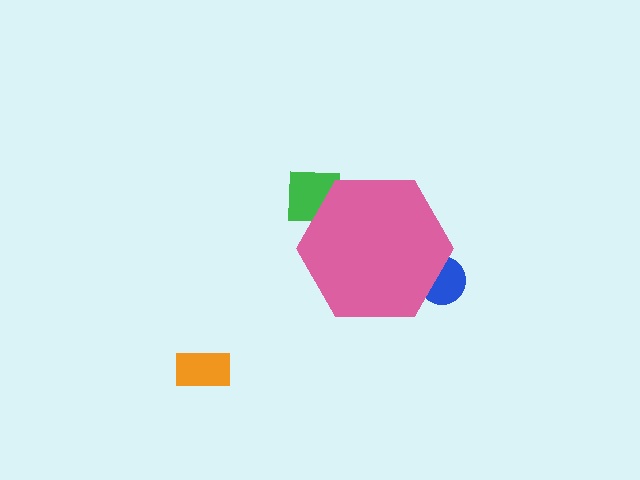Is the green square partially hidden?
Yes, the green square is partially hidden behind the pink hexagon.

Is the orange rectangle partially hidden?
No, the orange rectangle is fully visible.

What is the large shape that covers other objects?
A pink hexagon.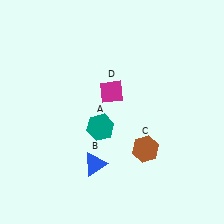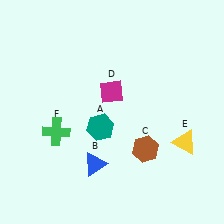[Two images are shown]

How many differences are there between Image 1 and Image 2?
There are 2 differences between the two images.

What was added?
A yellow triangle (E), a green cross (F) were added in Image 2.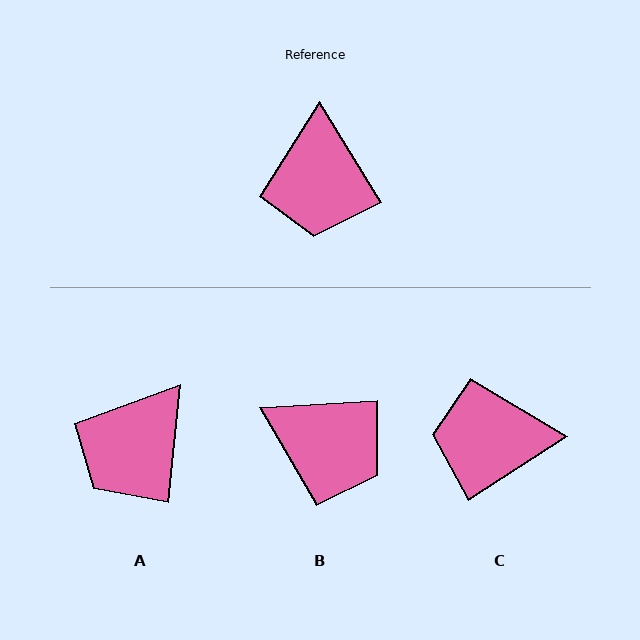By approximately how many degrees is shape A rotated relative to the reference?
Approximately 37 degrees clockwise.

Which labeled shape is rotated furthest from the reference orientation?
C, about 88 degrees away.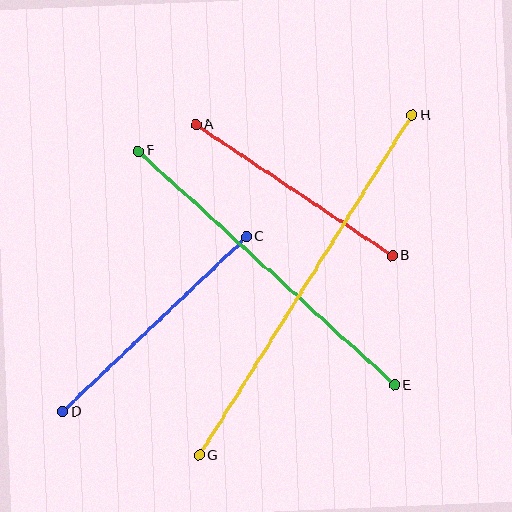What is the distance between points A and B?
The distance is approximately 236 pixels.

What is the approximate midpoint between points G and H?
The midpoint is at approximately (306, 285) pixels.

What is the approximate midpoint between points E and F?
The midpoint is at approximately (266, 268) pixels.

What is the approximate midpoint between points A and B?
The midpoint is at approximately (294, 190) pixels.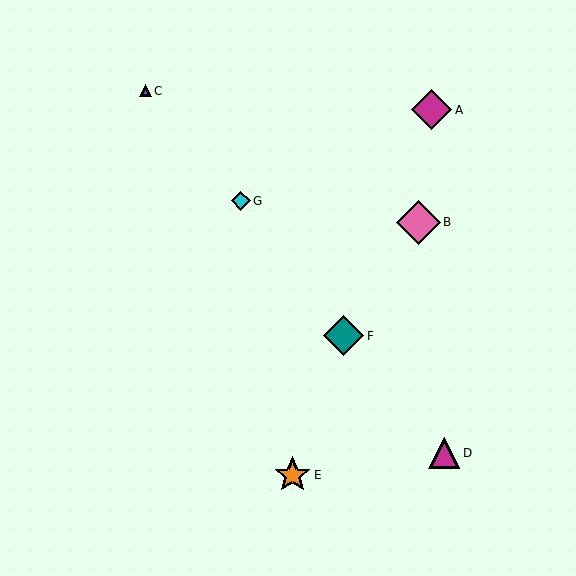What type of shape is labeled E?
Shape E is an orange star.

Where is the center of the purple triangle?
The center of the purple triangle is at (145, 91).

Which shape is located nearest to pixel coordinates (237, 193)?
The cyan diamond (labeled G) at (241, 201) is nearest to that location.